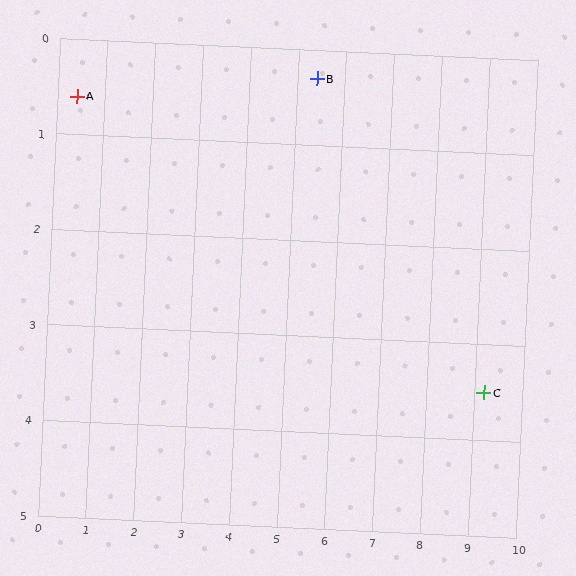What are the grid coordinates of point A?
Point A is at approximately (0.4, 0.6).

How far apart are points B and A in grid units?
Points B and A are about 5.0 grid units apart.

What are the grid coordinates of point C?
Point C is at approximately (9.2, 3.5).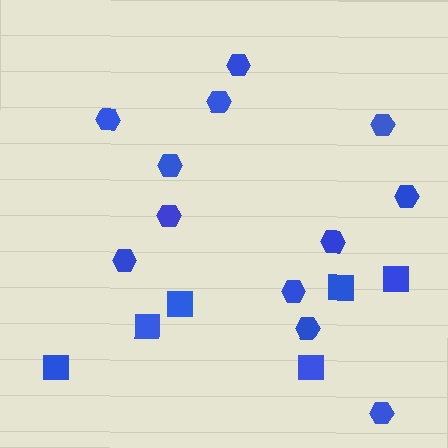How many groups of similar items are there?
There are 2 groups: one group of squares (6) and one group of hexagons (12).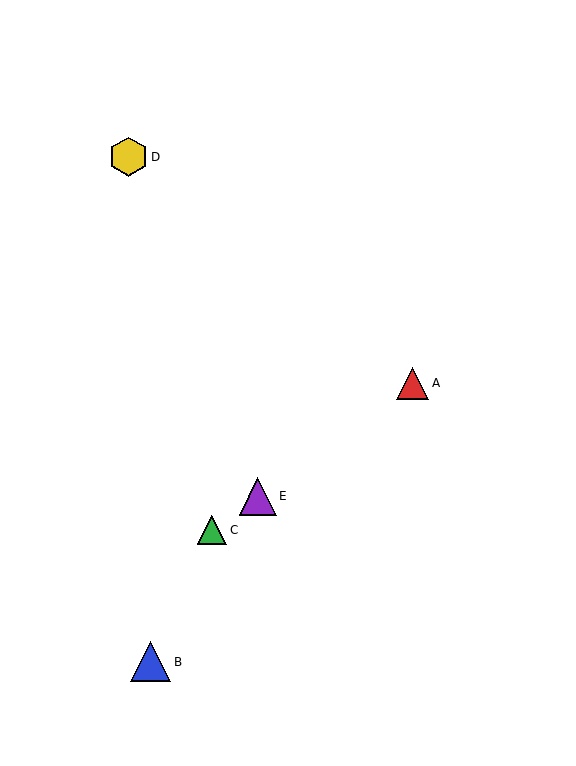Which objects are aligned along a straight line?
Objects A, C, E are aligned along a straight line.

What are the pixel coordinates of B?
Object B is at (151, 662).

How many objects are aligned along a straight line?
3 objects (A, C, E) are aligned along a straight line.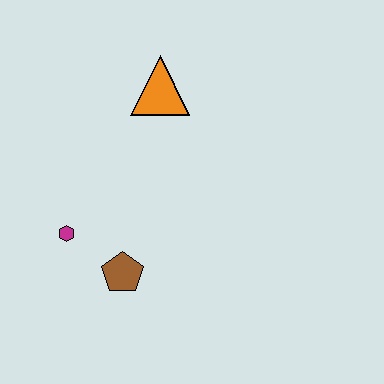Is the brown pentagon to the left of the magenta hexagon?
No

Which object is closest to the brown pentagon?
The magenta hexagon is closest to the brown pentagon.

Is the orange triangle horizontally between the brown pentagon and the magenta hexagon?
No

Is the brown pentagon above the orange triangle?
No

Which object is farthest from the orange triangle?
The brown pentagon is farthest from the orange triangle.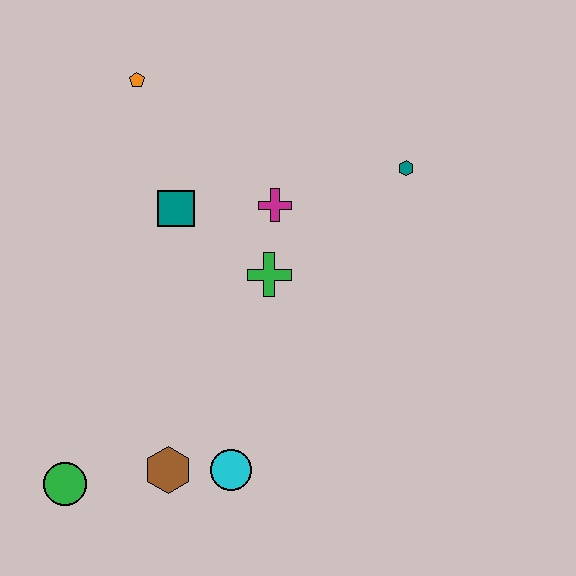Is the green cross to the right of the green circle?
Yes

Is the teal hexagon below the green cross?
No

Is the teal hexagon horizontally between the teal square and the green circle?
No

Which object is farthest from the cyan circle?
The orange pentagon is farthest from the cyan circle.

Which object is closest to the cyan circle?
The brown hexagon is closest to the cyan circle.